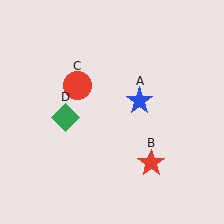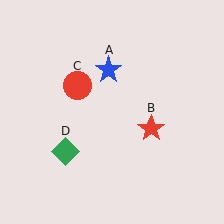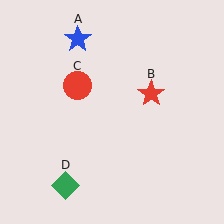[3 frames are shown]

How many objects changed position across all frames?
3 objects changed position: blue star (object A), red star (object B), green diamond (object D).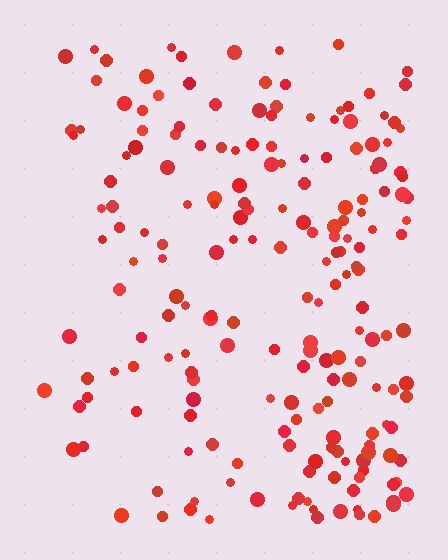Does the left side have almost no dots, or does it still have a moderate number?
Still a moderate number, just noticeably fewer than the right.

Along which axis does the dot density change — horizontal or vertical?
Horizontal.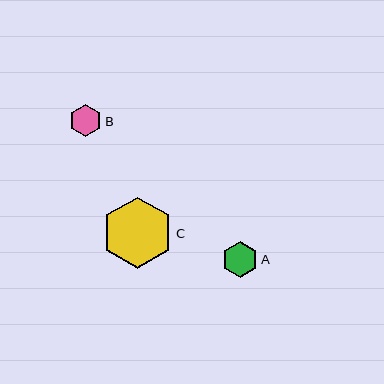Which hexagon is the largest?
Hexagon C is the largest with a size of approximately 71 pixels.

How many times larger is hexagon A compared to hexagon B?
Hexagon A is approximately 1.1 times the size of hexagon B.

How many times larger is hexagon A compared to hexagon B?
Hexagon A is approximately 1.1 times the size of hexagon B.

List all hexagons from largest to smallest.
From largest to smallest: C, A, B.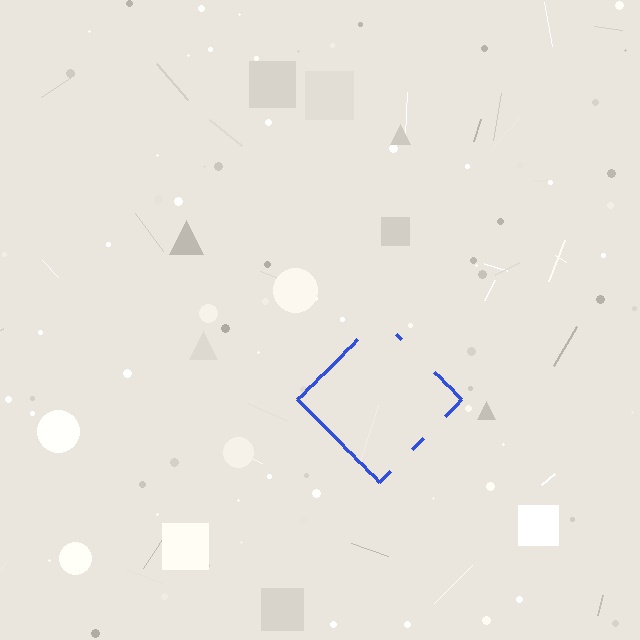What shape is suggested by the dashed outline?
The dashed outline suggests a diamond.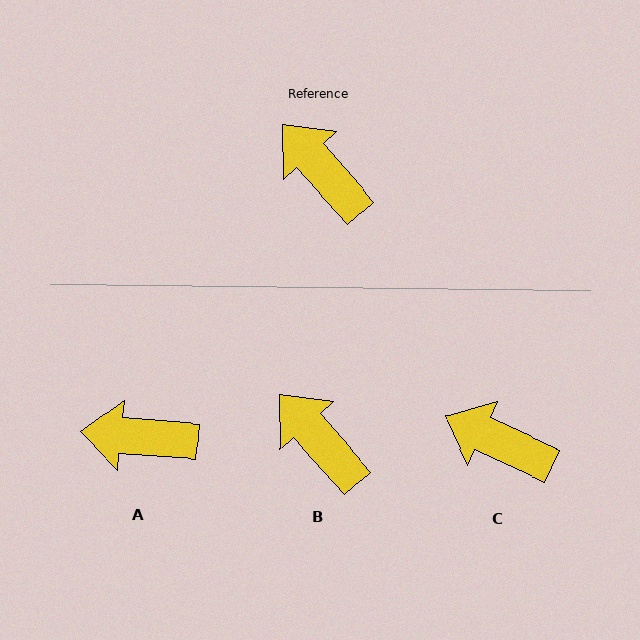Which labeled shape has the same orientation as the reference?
B.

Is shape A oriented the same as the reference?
No, it is off by about 44 degrees.